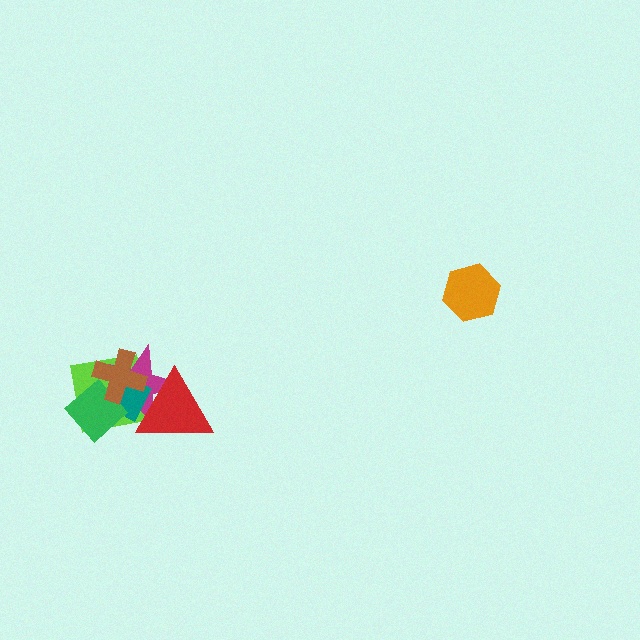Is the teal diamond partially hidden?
Yes, it is partially covered by another shape.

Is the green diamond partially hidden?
Yes, it is partially covered by another shape.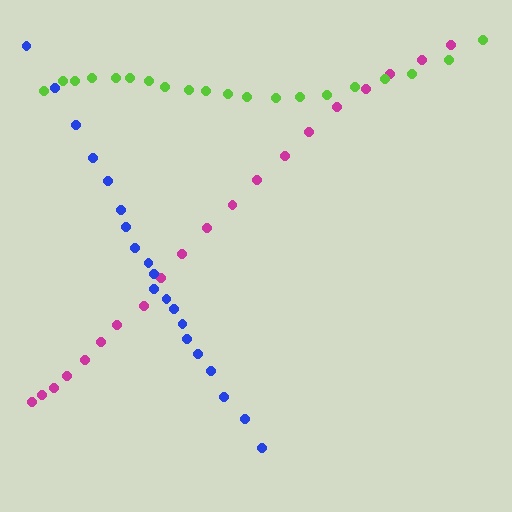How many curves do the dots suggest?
There are 3 distinct paths.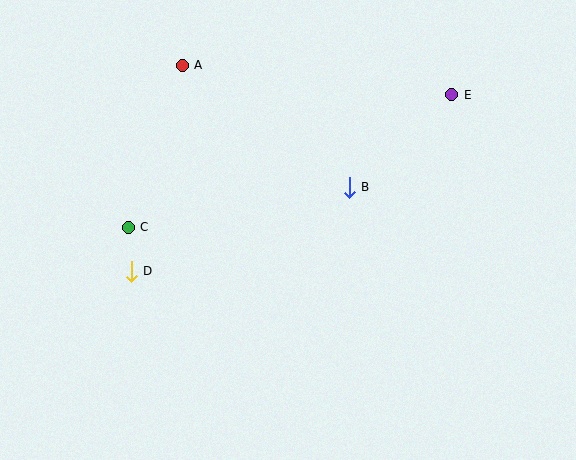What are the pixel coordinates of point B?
Point B is at (349, 187).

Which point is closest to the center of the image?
Point B at (349, 187) is closest to the center.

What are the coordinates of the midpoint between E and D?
The midpoint between E and D is at (291, 183).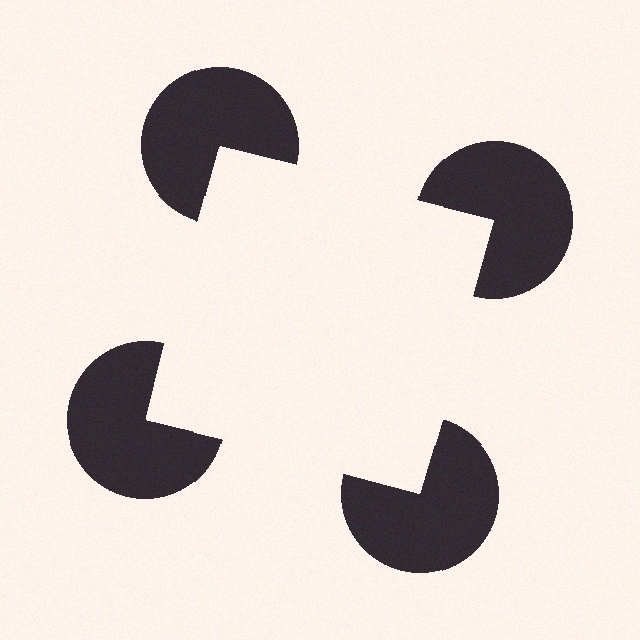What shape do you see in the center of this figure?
An illusory square — its edges are inferred from the aligned wedge cuts in the pac-man discs, not physically drawn.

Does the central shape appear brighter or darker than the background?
It typically appears slightly brighter than the background, even though no actual brightness change is drawn.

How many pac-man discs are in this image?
There are 4 — one at each vertex of the illusory square.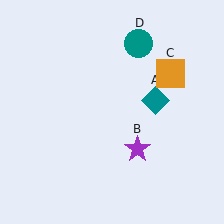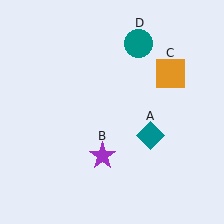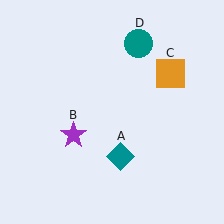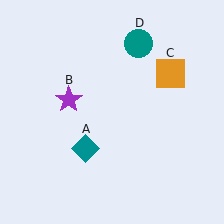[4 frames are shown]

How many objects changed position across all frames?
2 objects changed position: teal diamond (object A), purple star (object B).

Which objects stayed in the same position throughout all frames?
Orange square (object C) and teal circle (object D) remained stationary.